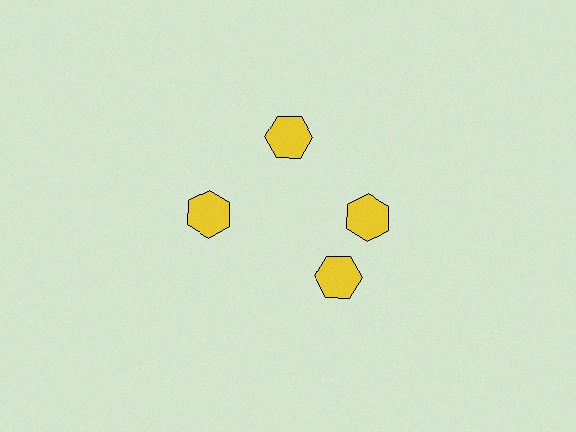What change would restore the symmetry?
The symmetry would be restored by rotating it back into even spacing with its neighbors so that all 4 hexagons sit at equal angles and equal distance from the center.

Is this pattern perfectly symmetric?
No. The 4 yellow hexagons are arranged in a ring, but one element near the 6 o'clock position is rotated out of alignment along the ring, breaking the 4-fold rotational symmetry.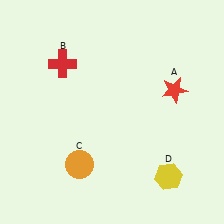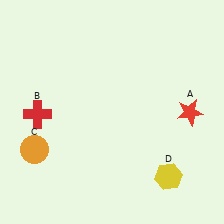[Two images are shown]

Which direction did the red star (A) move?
The red star (A) moved down.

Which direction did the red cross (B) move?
The red cross (B) moved down.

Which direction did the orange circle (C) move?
The orange circle (C) moved left.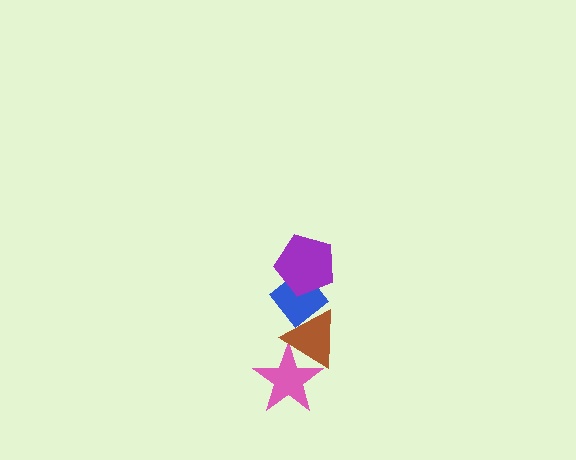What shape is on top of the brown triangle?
The blue diamond is on top of the brown triangle.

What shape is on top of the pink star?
The brown triangle is on top of the pink star.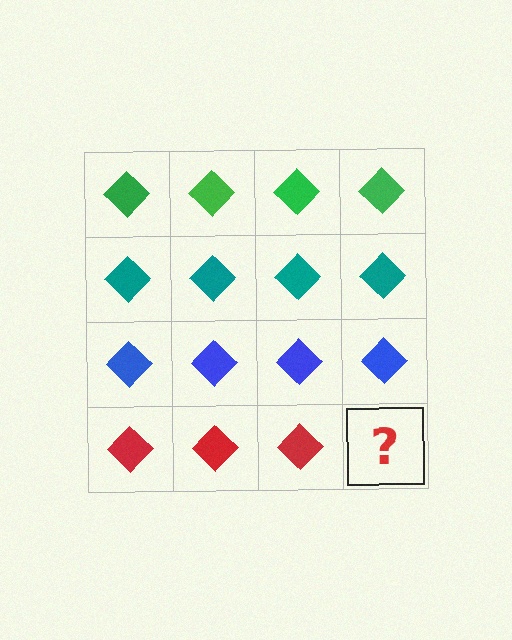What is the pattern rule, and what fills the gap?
The rule is that each row has a consistent color. The gap should be filled with a red diamond.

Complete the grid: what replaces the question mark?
The question mark should be replaced with a red diamond.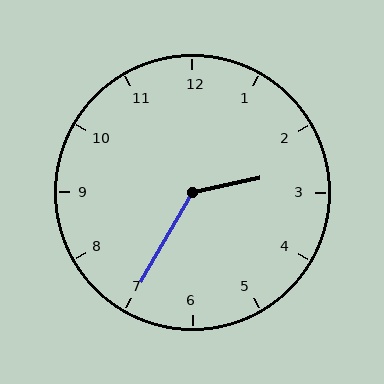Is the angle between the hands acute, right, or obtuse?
It is obtuse.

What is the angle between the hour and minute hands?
Approximately 132 degrees.